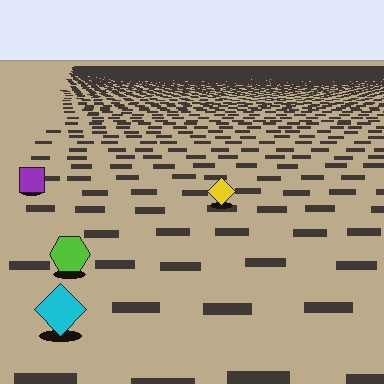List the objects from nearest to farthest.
From nearest to farthest: the cyan diamond, the lime hexagon, the yellow diamond, the purple square.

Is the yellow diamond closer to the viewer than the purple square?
Yes. The yellow diamond is closer — you can tell from the texture gradient: the ground texture is coarser near it.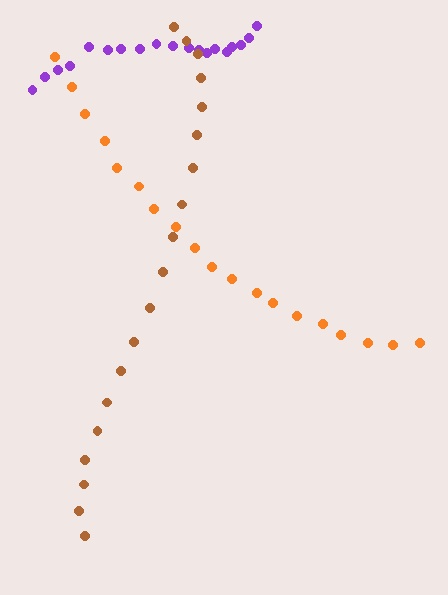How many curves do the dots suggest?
There are 3 distinct paths.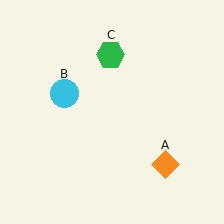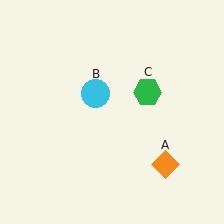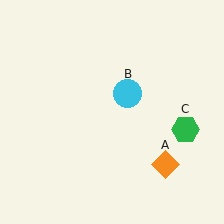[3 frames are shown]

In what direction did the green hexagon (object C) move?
The green hexagon (object C) moved down and to the right.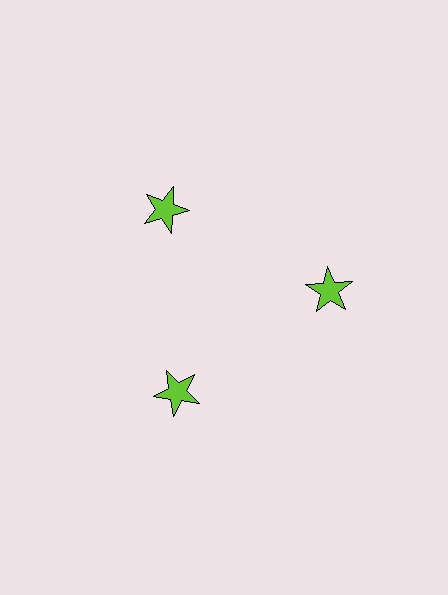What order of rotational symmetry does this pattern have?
This pattern has 3-fold rotational symmetry.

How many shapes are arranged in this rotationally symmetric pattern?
There are 3 shapes, arranged in 3 groups of 1.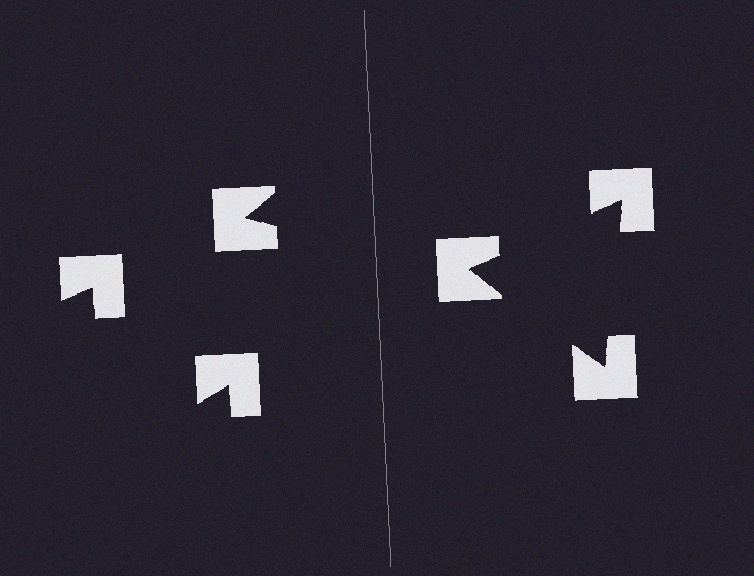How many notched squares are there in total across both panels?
6 — 3 on each side.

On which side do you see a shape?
An illusory triangle appears on the right side. On the left side the wedge cuts are rotated, so no coherent shape forms.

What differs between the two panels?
The notched squares are positioned identically on both sides; only the wedge orientations differ. On the right they align to a triangle; on the left they are misaligned.